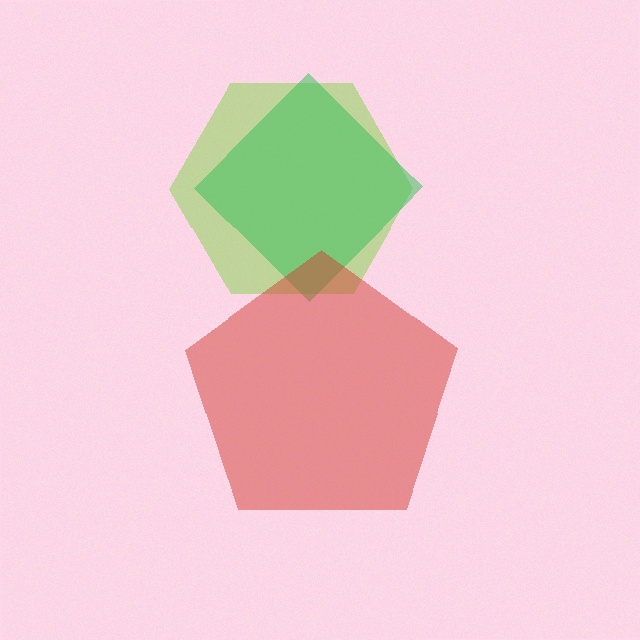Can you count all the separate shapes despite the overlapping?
Yes, there are 3 separate shapes.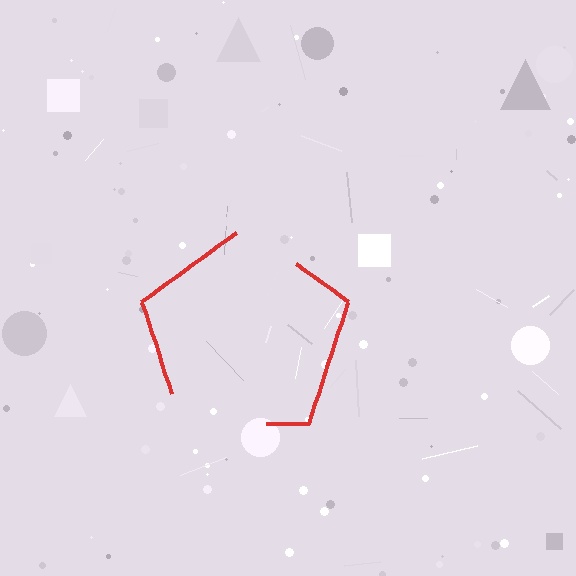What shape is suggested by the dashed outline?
The dashed outline suggests a pentagon.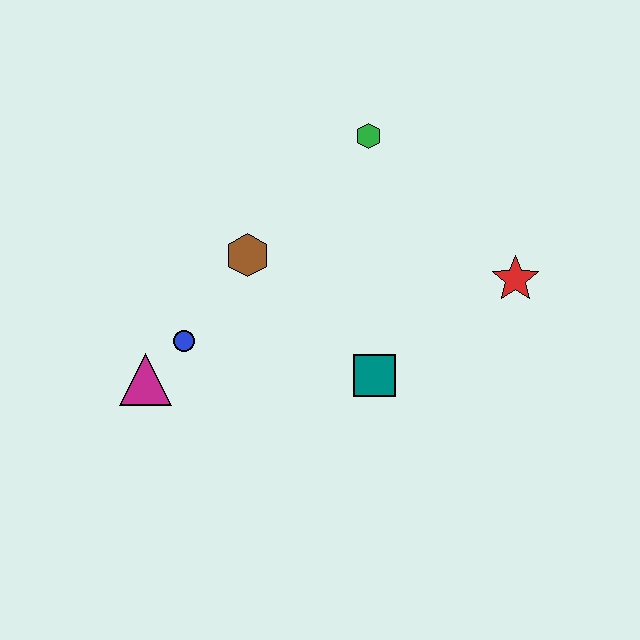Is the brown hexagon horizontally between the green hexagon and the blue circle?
Yes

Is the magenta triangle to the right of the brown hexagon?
No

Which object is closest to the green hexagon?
The brown hexagon is closest to the green hexagon.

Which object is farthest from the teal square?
The green hexagon is farthest from the teal square.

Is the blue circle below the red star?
Yes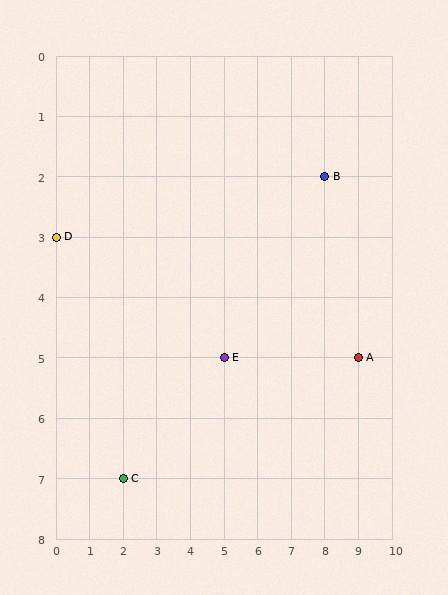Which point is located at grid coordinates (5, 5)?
Point E is at (5, 5).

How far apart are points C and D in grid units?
Points C and D are 2 columns and 4 rows apart (about 4.5 grid units diagonally).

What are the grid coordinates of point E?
Point E is at grid coordinates (5, 5).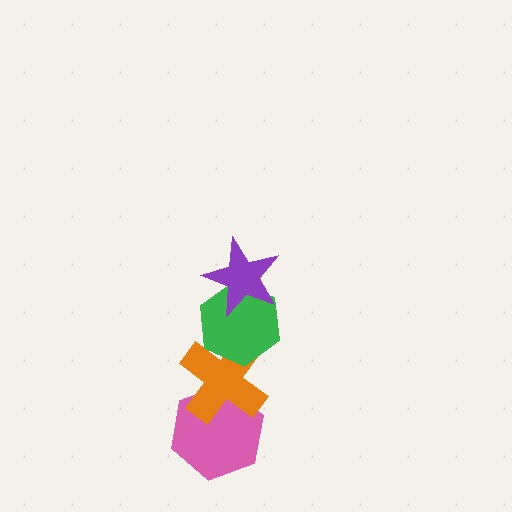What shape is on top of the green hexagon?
The purple star is on top of the green hexagon.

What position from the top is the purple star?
The purple star is 1st from the top.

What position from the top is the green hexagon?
The green hexagon is 2nd from the top.